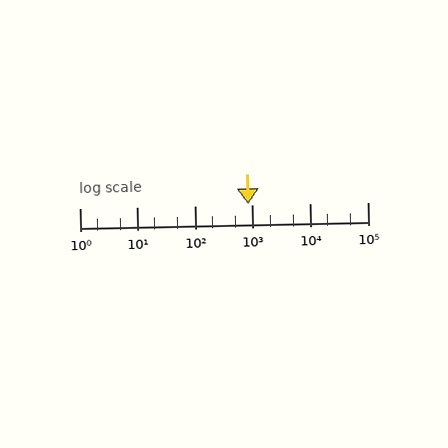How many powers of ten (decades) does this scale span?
The scale spans 5 decades, from 1 to 100000.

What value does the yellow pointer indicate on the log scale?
The pointer indicates approximately 850.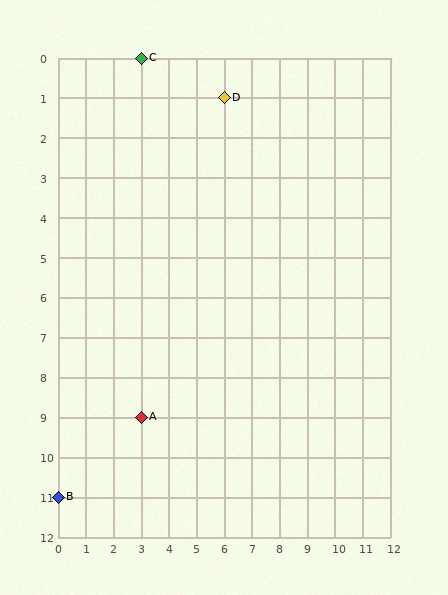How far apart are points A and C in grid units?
Points A and C are 9 rows apart.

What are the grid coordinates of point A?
Point A is at grid coordinates (3, 9).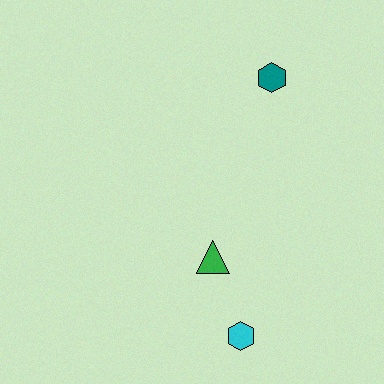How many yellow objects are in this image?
There are no yellow objects.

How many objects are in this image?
There are 3 objects.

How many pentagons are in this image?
There are no pentagons.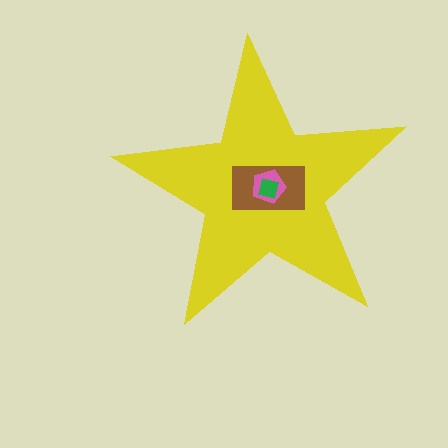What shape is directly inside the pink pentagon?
The green square.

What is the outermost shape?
The yellow star.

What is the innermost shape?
The green square.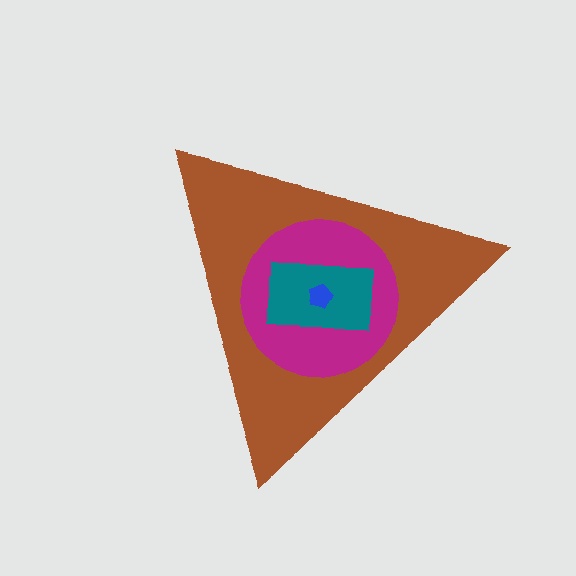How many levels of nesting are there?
4.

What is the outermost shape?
The brown triangle.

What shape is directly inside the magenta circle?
The teal rectangle.